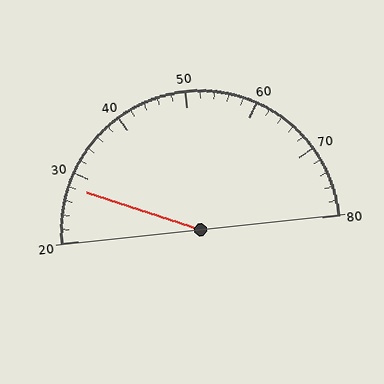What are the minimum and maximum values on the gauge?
The gauge ranges from 20 to 80.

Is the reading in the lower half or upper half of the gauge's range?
The reading is in the lower half of the range (20 to 80).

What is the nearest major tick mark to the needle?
The nearest major tick mark is 30.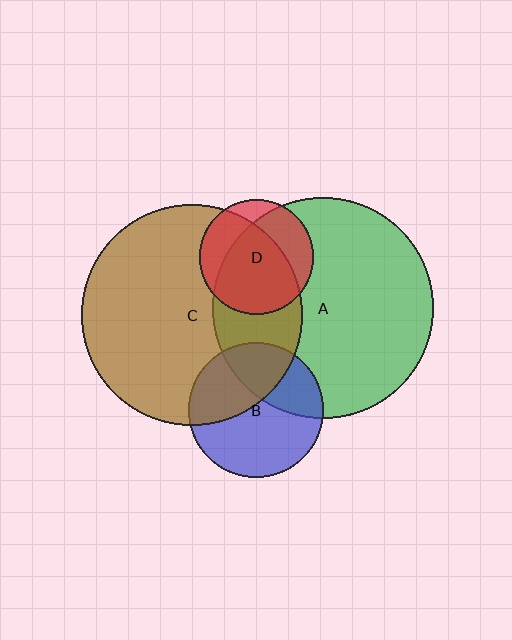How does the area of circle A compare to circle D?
Approximately 3.7 times.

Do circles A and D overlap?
Yes.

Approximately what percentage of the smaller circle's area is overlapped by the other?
Approximately 75%.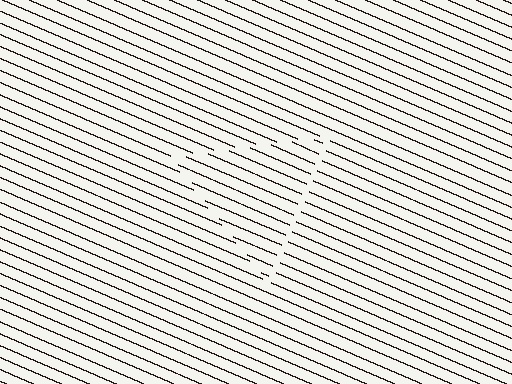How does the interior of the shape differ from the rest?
The interior of the shape contains the same grating, shifted by half a period — the contour is defined by the phase discontinuity where line-ends from the inner and outer gratings abut.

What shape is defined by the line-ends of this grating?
An illusory triangle. The interior of the shape contains the same grating, shifted by half a period — the contour is defined by the phase discontinuity where line-ends from the inner and outer gratings abut.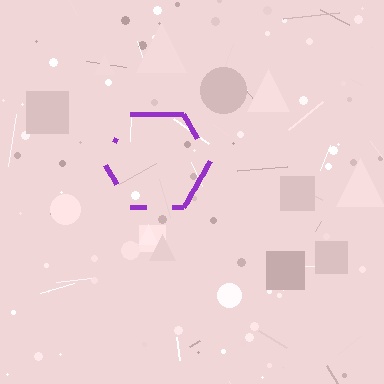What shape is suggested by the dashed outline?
The dashed outline suggests a hexagon.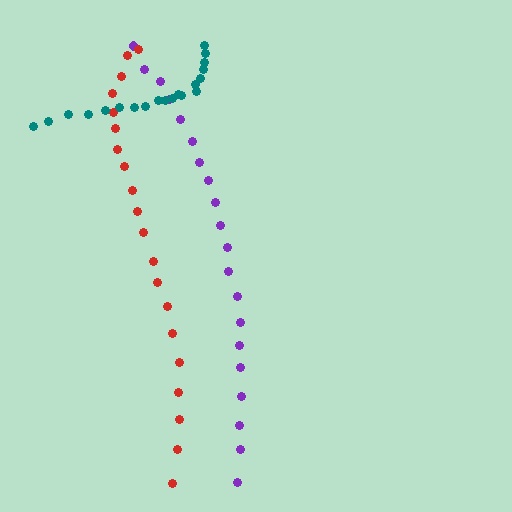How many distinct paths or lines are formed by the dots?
There are 3 distinct paths.